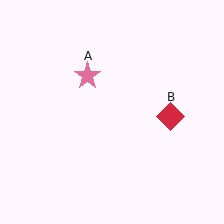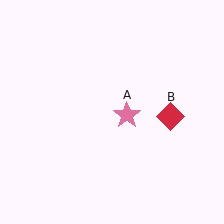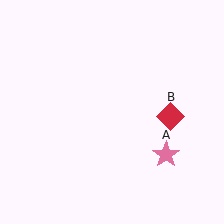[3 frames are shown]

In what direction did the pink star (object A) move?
The pink star (object A) moved down and to the right.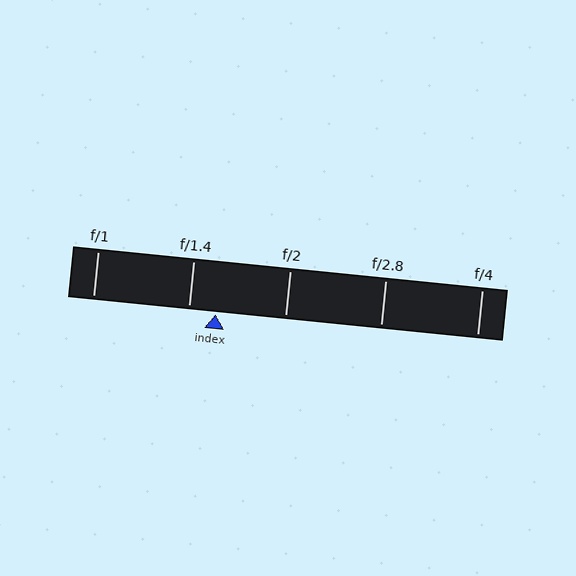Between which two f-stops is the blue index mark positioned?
The index mark is between f/1.4 and f/2.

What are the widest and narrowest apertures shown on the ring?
The widest aperture shown is f/1 and the narrowest is f/4.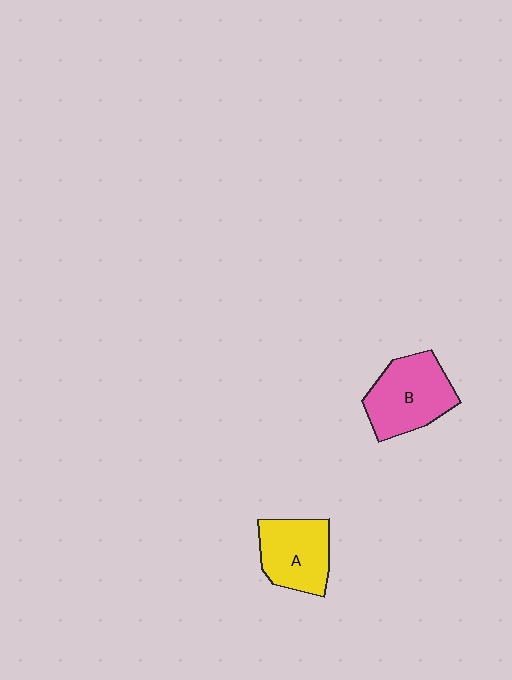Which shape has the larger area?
Shape B (pink).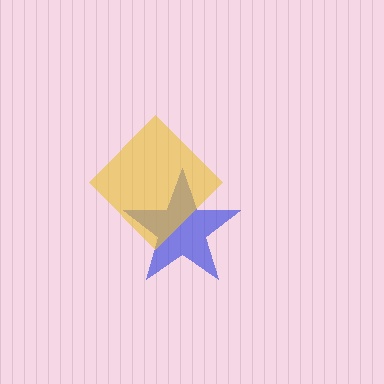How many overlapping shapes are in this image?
There are 2 overlapping shapes in the image.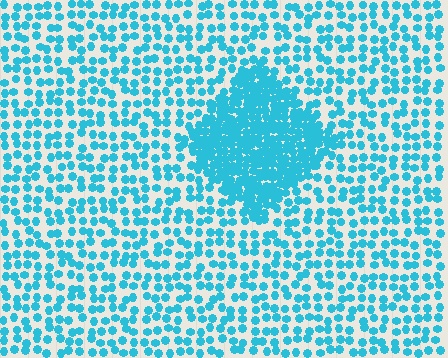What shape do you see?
I see a diamond.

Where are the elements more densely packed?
The elements are more densely packed inside the diamond boundary.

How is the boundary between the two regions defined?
The boundary is defined by a change in element density (approximately 2.6x ratio). All elements are the same color, size, and shape.